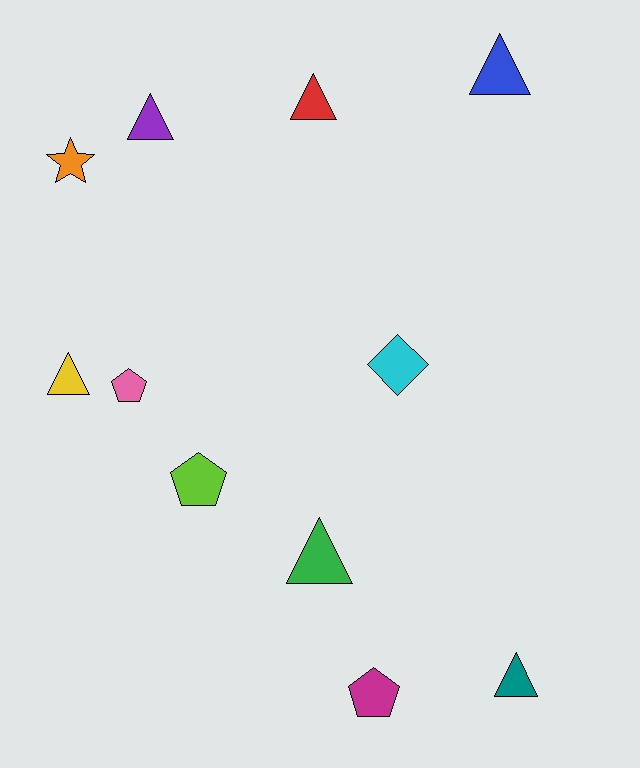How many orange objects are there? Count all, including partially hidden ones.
There is 1 orange object.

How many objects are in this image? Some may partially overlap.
There are 11 objects.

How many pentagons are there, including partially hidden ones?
There are 3 pentagons.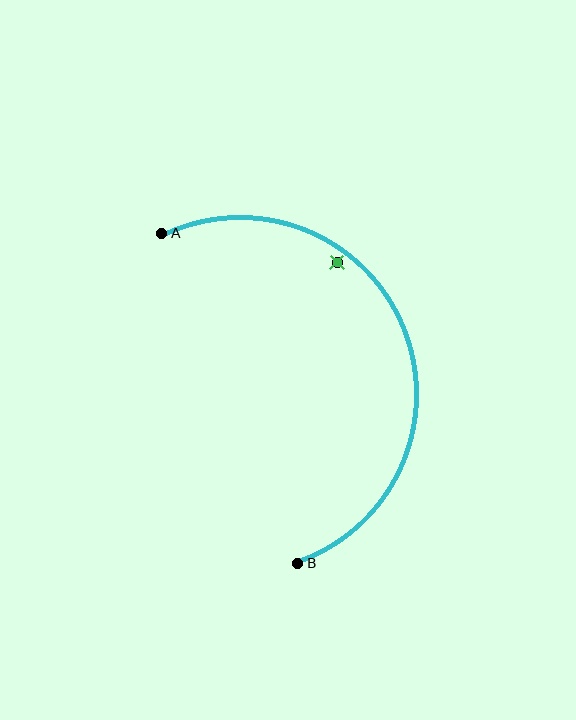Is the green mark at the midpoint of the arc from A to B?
No — the green mark does not lie on the arc at all. It sits slightly inside the curve.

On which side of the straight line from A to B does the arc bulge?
The arc bulges to the right of the straight line connecting A and B.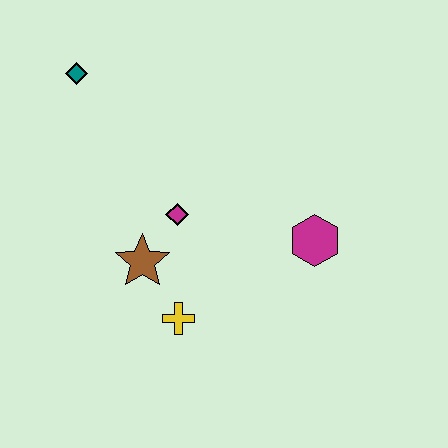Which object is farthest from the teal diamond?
The magenta hexagon is farthest from the teal diamond.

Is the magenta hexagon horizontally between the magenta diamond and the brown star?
No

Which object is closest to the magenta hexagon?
The magenta diamond is closest to the magenta hexagon.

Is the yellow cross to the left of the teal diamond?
No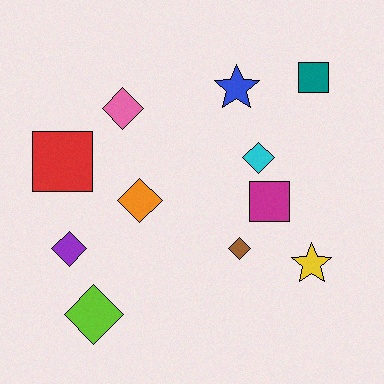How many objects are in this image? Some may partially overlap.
There are 11 objects.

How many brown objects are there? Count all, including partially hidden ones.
There is 1 brown object.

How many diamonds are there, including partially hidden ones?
There are 6 diamonds.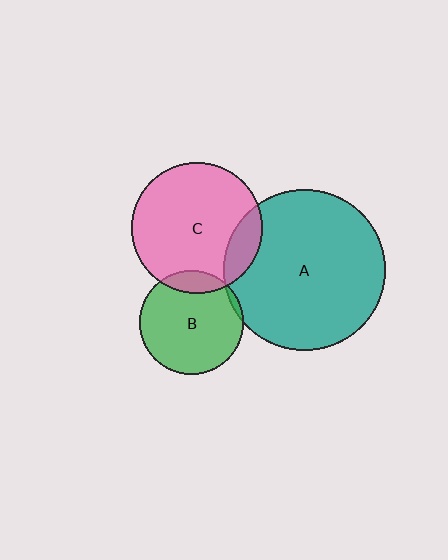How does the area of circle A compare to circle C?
Approximately 1.5 times.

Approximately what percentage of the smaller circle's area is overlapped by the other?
Approximately 10%.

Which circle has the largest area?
Circle A (teal).